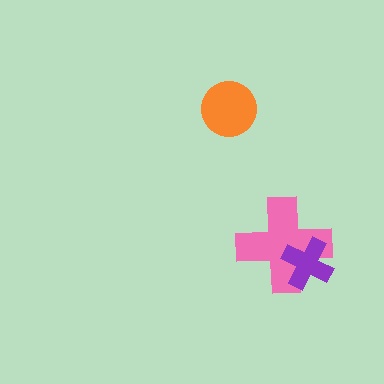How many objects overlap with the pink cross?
1 object overlaps with the pink cross.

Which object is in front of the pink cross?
The purple cross is in front of the pink cross.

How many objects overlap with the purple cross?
1 object overlaps with the purple cross.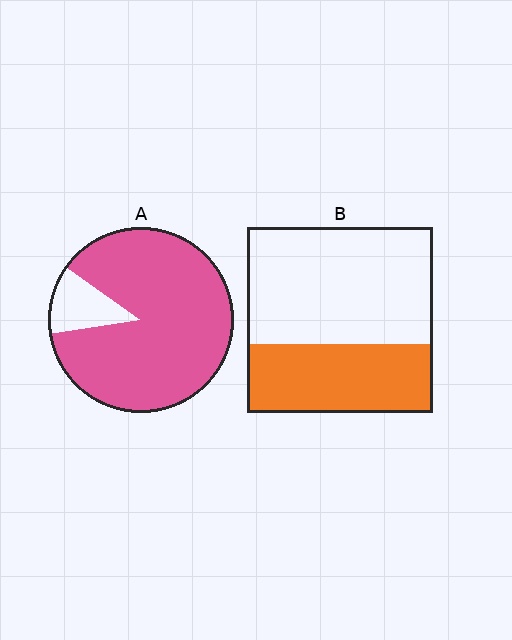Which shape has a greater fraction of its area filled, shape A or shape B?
Shape A.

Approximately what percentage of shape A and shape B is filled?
A is approximately 90% and B is approximately 35%.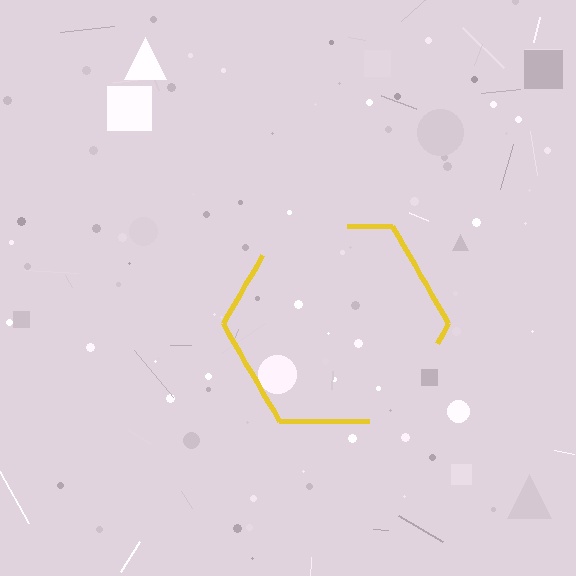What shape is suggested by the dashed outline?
The dashed outline suggests a hexagon.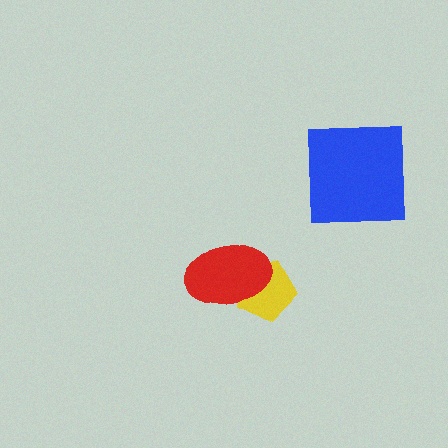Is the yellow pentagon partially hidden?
Yes, it is partially covered by another shape.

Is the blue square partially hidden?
No, no other shape covers it.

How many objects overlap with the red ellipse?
1 object overlaps with the red ellipse.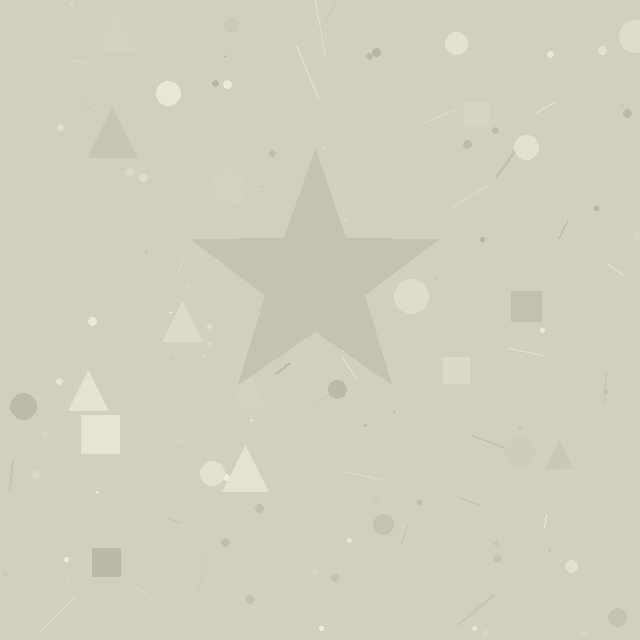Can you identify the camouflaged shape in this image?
The camouflaged shape is a star.